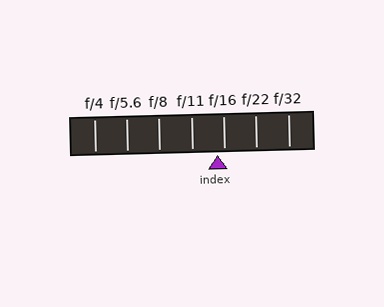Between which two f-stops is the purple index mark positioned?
The index mark is between f/11 and f/16.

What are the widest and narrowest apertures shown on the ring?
The widest aperture shown is f/4 and the narrowest is f/32.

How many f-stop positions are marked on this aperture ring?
There are 7 f-stop positions marked.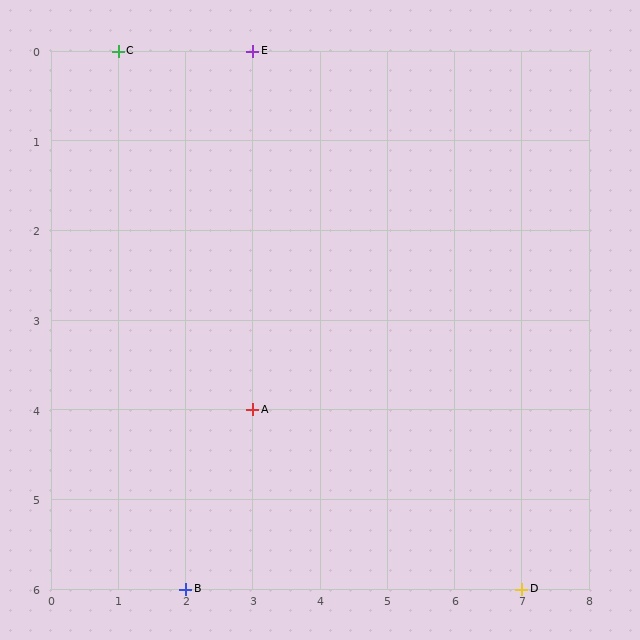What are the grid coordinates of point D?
Point D is at grid coordinates (7, 6).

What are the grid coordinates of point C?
Point C is at grid coordinates (1, 0).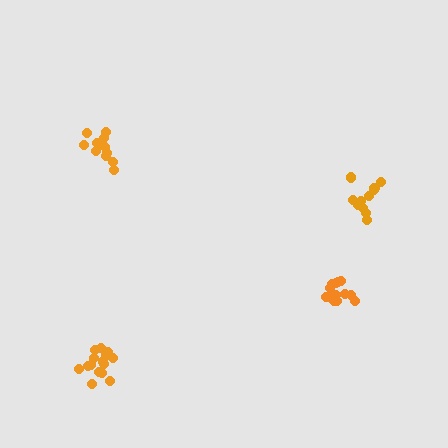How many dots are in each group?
Group 1: 11 dots, Group 2: 15 dots, Group 3: 13 dots, Group 4: 12 dots (51 total).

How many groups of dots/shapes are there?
There are 4 groups.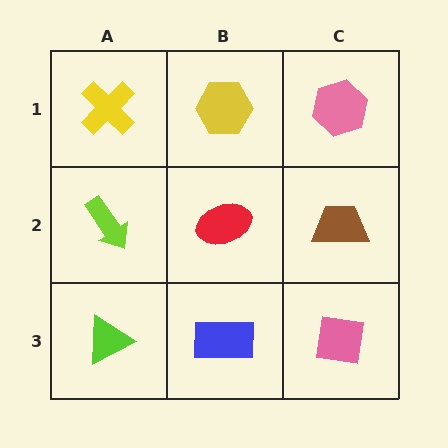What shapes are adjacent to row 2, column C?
A pink hexagon (row 1, column C), a pink square (row 3, column C), a red ellipse (row 2, column B).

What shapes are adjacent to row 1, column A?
A lime arrow (row 2, column A), a yellow hexagon (row 1, column B).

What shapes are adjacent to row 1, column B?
A red ellipse (row 2, column B), a yellow cross (row 1, column A), a pink hexagon (row 1, column C).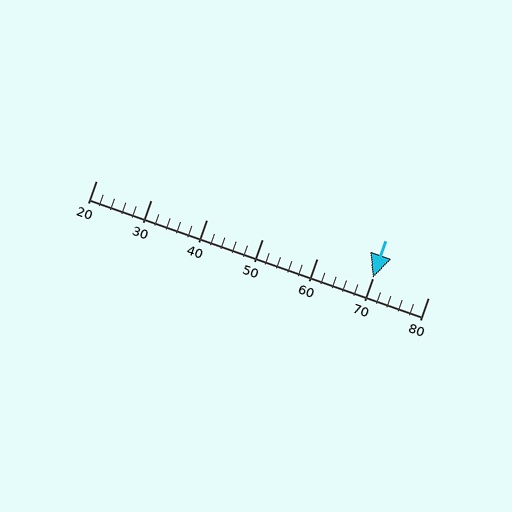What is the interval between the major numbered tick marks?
The major tick marks are spaced 10 units apart.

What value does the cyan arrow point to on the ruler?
The cyan arrow points to approximately 70.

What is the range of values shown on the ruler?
The ruler shows values from 20 to 80.